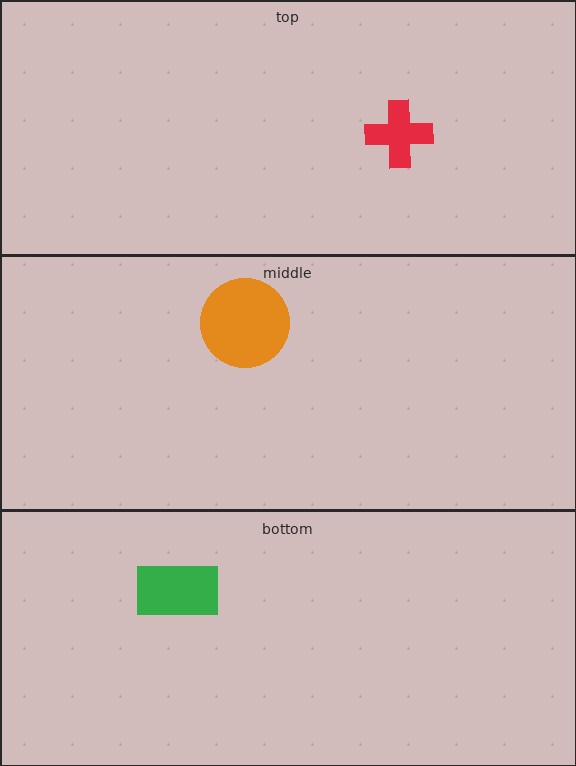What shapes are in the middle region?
The orange circle.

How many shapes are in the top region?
1.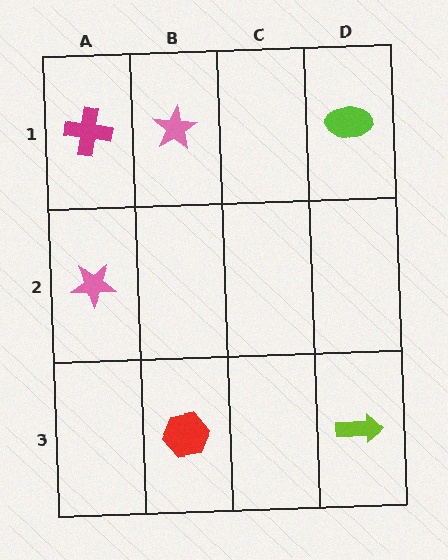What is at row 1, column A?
A magenta cross.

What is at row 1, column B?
A pink star.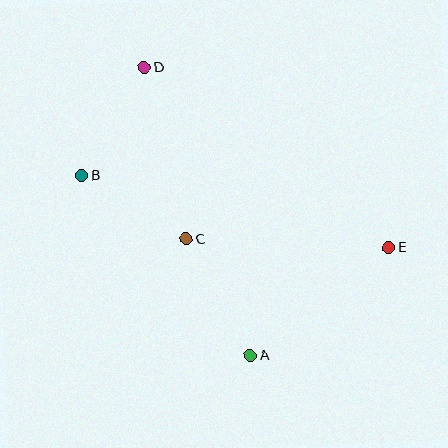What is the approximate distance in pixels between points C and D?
The distance between C and D is approximately 177 pixels.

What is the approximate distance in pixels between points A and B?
The distance between A and B is approximately 246 pixels.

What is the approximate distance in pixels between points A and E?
The distance between A and E is approximately 175 pixels.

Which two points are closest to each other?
Points B and C are closest to each other.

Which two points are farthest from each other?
Points B and E are farthest from each other.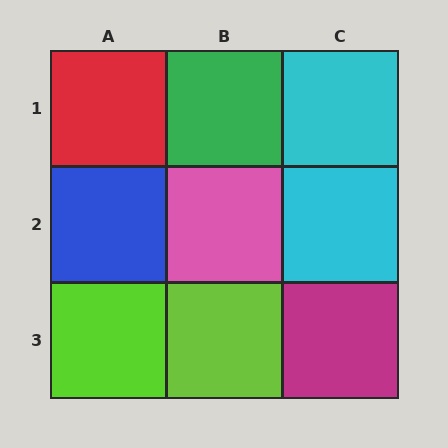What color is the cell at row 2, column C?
Cyan.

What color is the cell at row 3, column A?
Lime.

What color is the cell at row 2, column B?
Pink.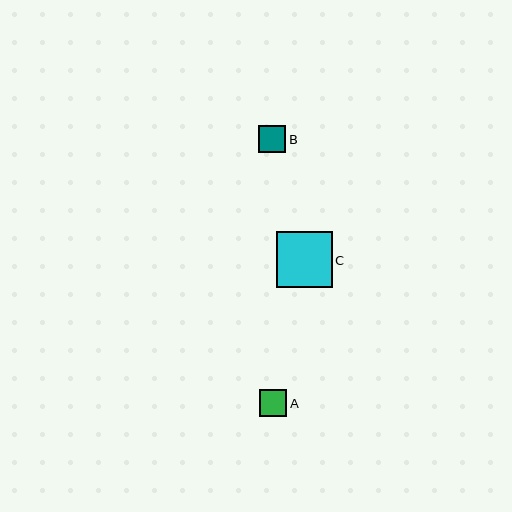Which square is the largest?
Square C is the largest with a size of approximately 56 pixels.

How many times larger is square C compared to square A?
Square C is approximately 2.1 times the size of square A.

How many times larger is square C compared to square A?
Square C is approximately 2.1 times the size of square A.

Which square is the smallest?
Square B is the smallest with a size of approximately 27 pixels.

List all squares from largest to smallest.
From largest to smallest: C, A, B.